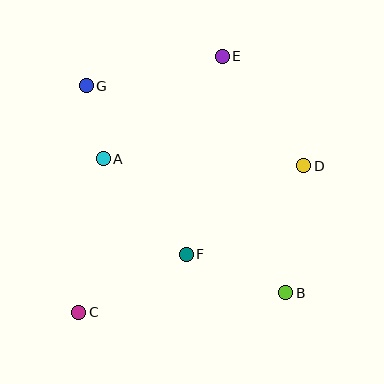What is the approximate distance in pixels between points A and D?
The distance between A and D is approximately 201 pixels.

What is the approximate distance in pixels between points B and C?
The distance between B and C is approximately 208 pixels.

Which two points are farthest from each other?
Points C and E are farthest from each other.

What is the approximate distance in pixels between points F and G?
The distance between F and G is approximately 196 pixels.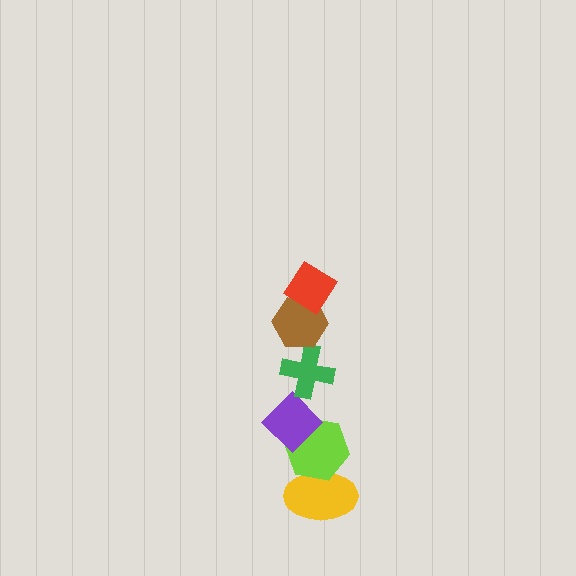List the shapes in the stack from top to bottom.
From top to bottom: the red diamond, the brown hexagon, the green cross, the purple diamond, the lime hexagon, the yellow ellipse.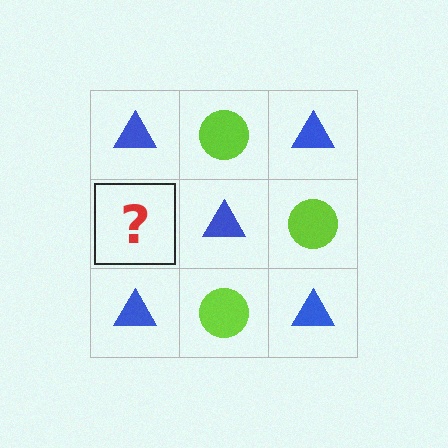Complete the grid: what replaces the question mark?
The question mark should be replaced with a lime circle.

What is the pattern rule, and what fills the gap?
The rule is that it alternates blue triangle and lime circle in a checkerboard pattern. The gap should be filled with a lime circle.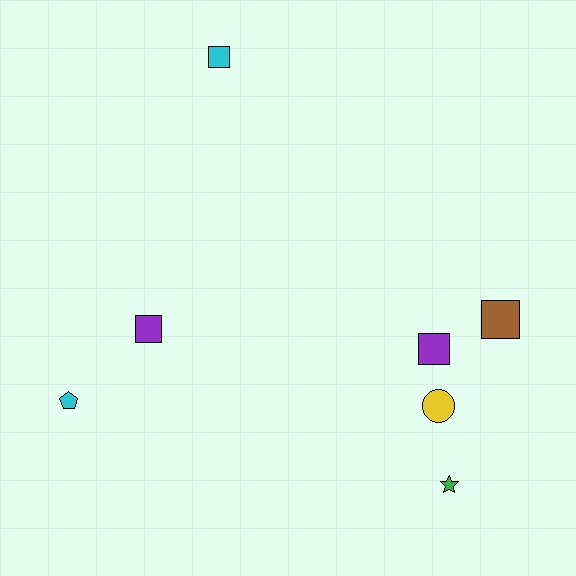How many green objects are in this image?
There is 1 green object.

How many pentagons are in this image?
There is 1 pentagon.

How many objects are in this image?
There are 7 objects.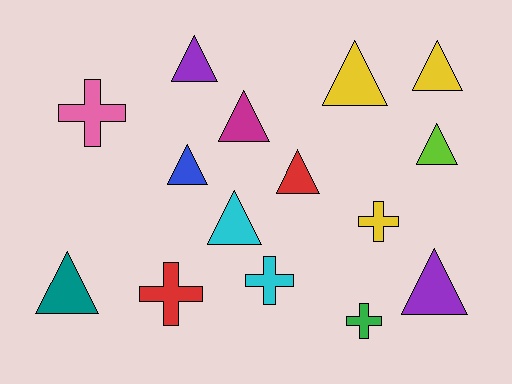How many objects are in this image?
There are 15 objects.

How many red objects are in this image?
There are 2 red objects.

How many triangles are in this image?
There are 10 triangles.